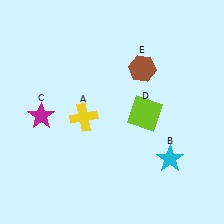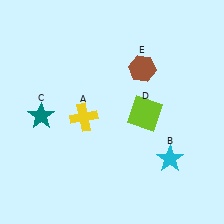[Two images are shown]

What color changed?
The star (C) changed from magenta in Image 1 to teal in Image 2.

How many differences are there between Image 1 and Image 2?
There is 1 difference between the two images.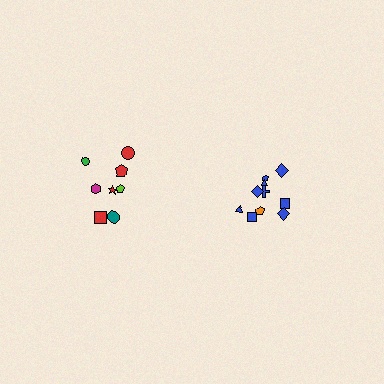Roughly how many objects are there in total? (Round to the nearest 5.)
Roughly 20 objects in total.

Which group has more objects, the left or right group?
The right group.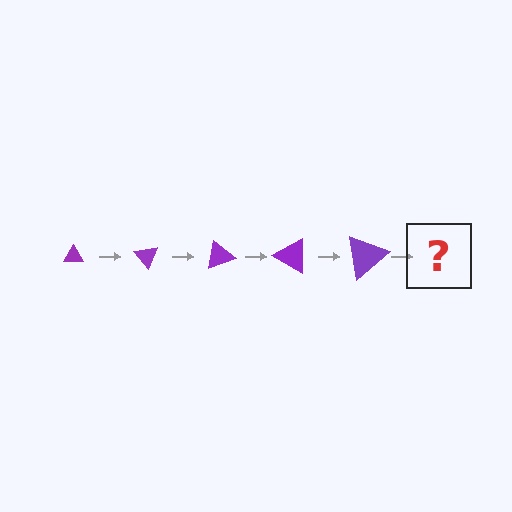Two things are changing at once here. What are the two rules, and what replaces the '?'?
The two rules are that the triangle grows larger each step and it rotates 50 degrees each step. The '?' should be a triangle, larger than the previous one and rotated 250 degrees from the start.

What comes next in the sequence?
The next element should be a triangle, larger than the previous one and rotated 250 degrees from the start.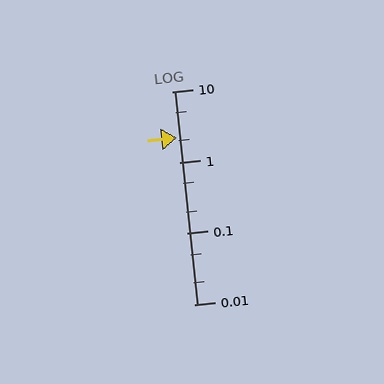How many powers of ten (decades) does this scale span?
The scale spans 3 decades, from 0.01 to 10.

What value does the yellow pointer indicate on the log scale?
The pointer indicates approximately 2.2.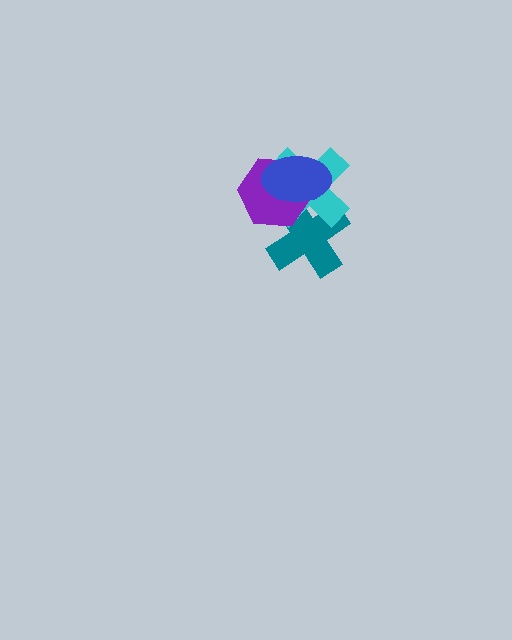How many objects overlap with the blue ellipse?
3 objects overlap with the blue ellipse.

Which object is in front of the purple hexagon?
The blue ellipse is in front of the purple hexagon.